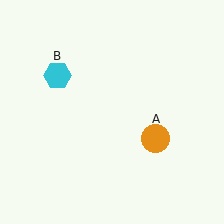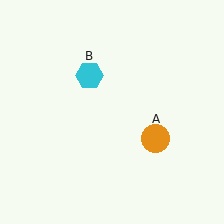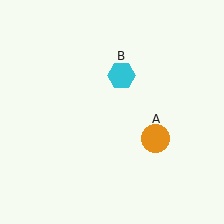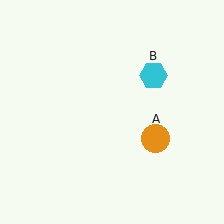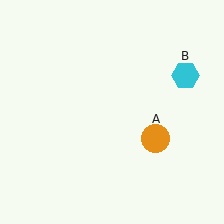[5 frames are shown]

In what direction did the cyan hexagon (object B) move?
The cyan hexagon (object B) moved right.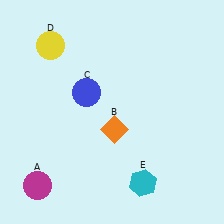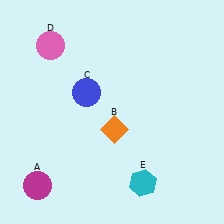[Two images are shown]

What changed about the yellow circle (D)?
In Image 1, D is yellow. In Image 2, it changed to pink.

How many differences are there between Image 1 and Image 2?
There is 1 difference between the two images.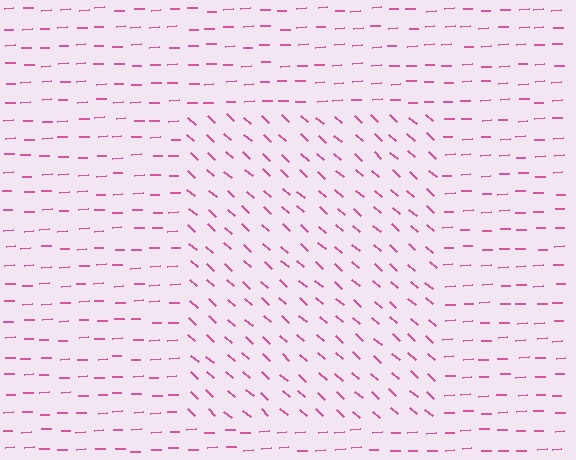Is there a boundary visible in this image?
Yes, there is a texture boundary formed by a change in line orientation.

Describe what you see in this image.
The image is filled with small pink line segments. A rectangle region in the image has lines oriented differently from the surrounding lines, creating a visible texture boundary.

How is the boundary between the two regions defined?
The boundary is defined purely by a change in line orientation (approximately 45 degrees difference). All lines are the same color and thickness.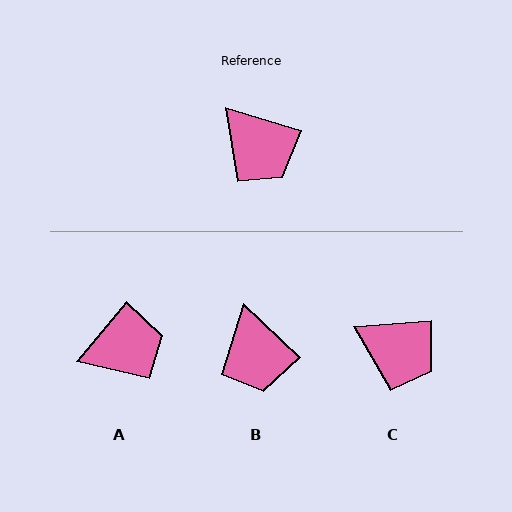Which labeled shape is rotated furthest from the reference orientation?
A, about 67 degrees away.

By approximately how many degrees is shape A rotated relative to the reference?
Approximately 67 degrees counter-clockwise.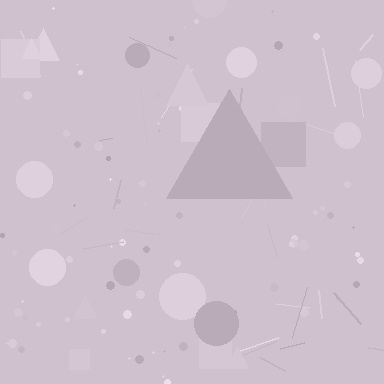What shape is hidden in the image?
A triangle is hidden in the image.